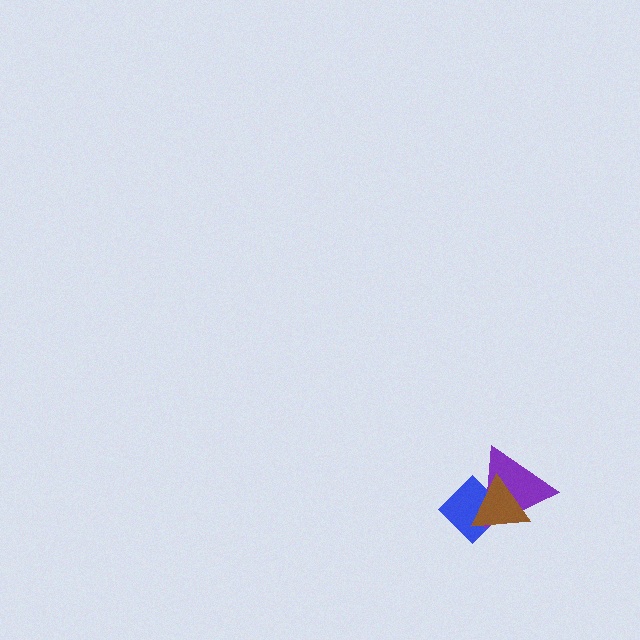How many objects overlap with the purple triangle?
2 objects overlap with the purple triangle.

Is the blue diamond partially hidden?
Yes, it is partially covered by another shape.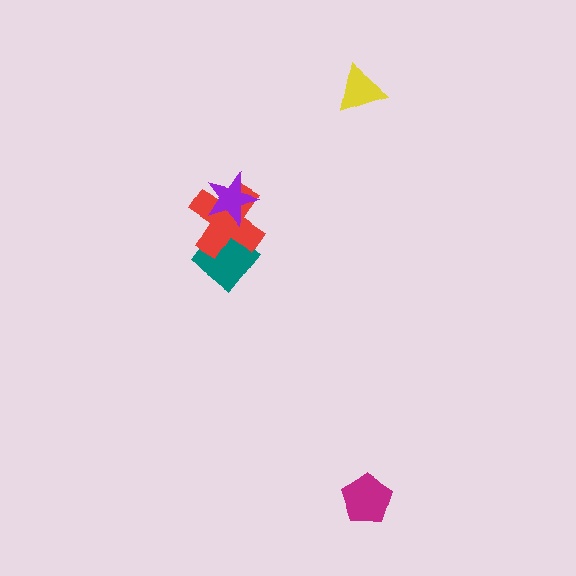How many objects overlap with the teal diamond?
1 object overlaps with the teal diamond.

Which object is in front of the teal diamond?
The red cross is in front of the teal diamond.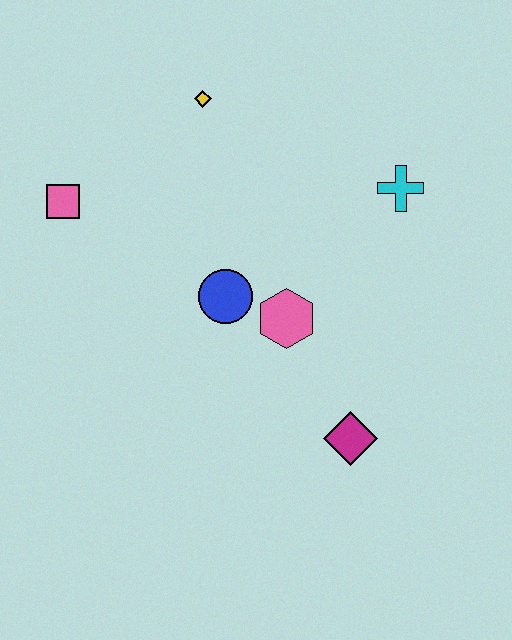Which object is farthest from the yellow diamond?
The magenta diamond is farthest from the yellow diamond.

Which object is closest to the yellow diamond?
The pink square is closest to the yellow diamond.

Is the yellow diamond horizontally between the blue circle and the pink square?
Yes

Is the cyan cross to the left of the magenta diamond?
No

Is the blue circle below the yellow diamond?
Yes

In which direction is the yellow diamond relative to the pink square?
The yellow diamond is to the right of the pink square.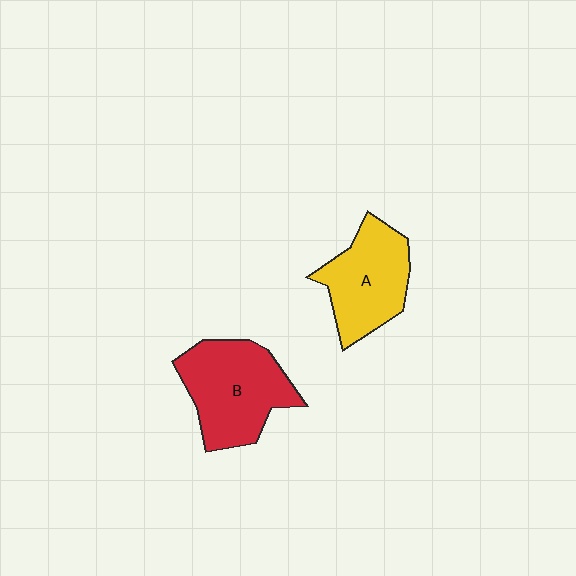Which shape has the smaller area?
Shape A (yellow).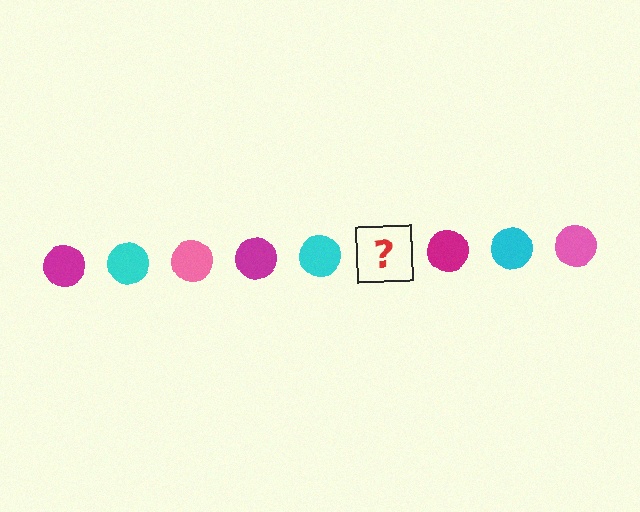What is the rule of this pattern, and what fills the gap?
The rule is that the pattern cycles through magenta, cyan, pink circles. The gap should be filled with a pink circle.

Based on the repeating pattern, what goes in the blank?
The blank should be a pink circle.